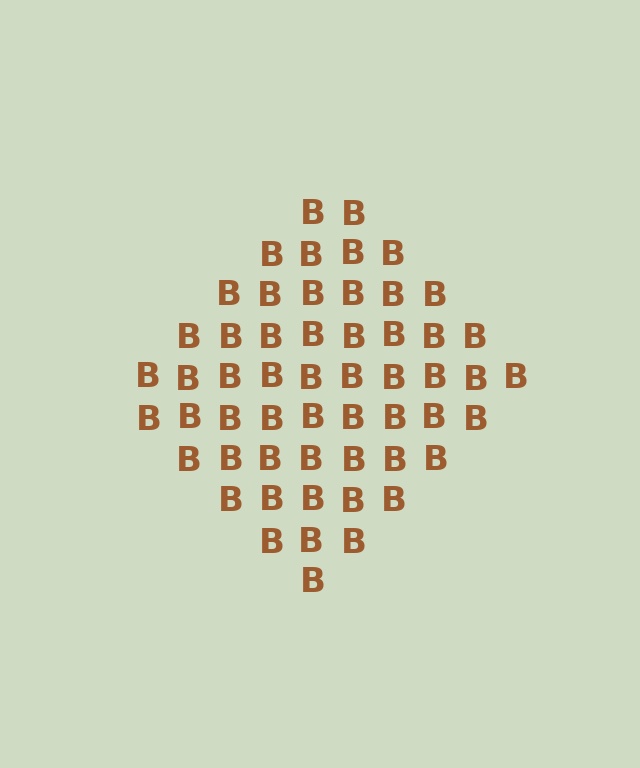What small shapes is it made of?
It is made of small letter B's.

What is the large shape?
The large shape is a diamond.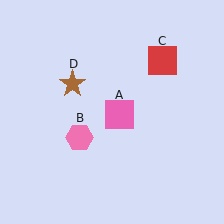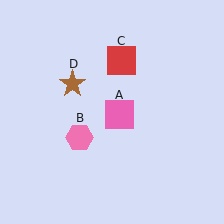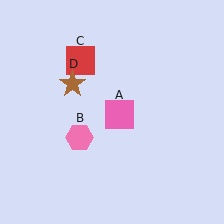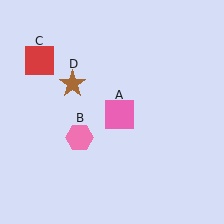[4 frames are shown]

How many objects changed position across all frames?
1 object changed position: red square (object C).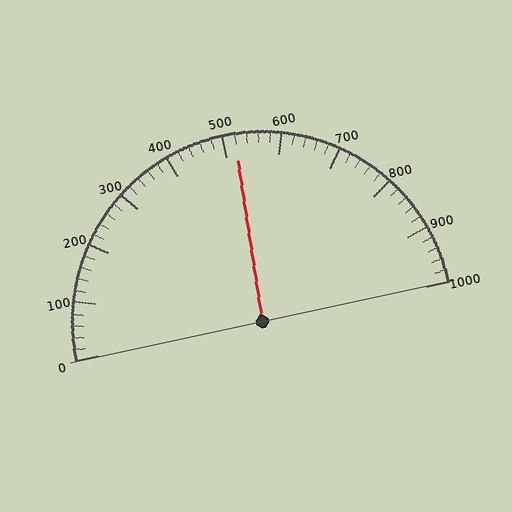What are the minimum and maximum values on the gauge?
The gauge ranges from 0 to 1000.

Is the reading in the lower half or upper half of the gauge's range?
The reading is in the upper half of the range (0 to 1000).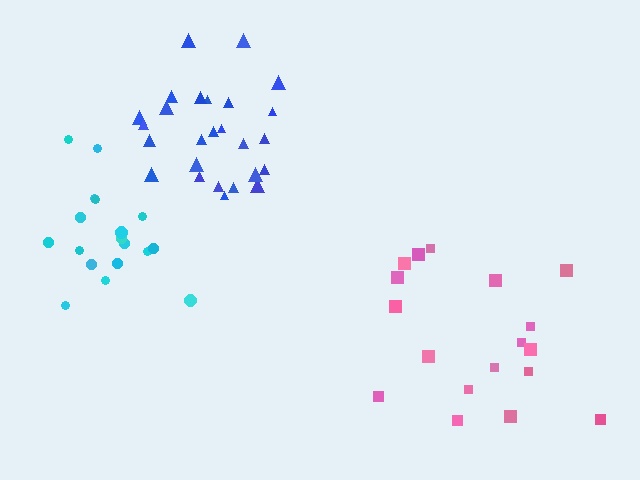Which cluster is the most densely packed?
Blue.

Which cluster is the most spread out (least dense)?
Pink.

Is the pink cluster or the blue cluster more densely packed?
Blue.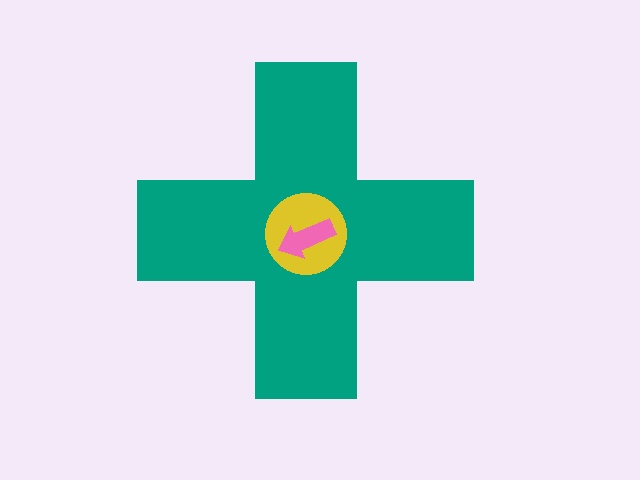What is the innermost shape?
The pink arrow.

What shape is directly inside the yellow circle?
The pink arrow.